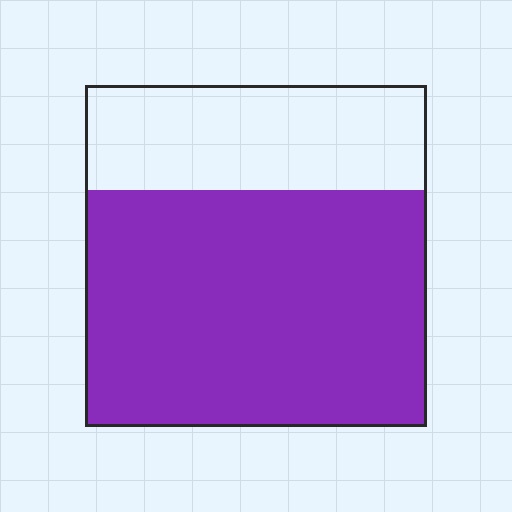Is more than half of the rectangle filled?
Yes.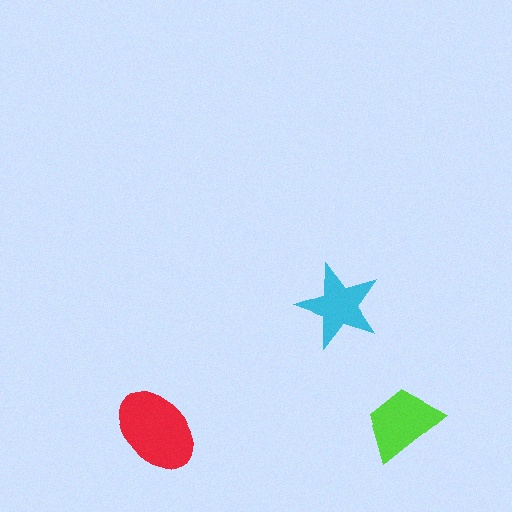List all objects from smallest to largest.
The cyan star, the lime trapezoid, the red ellipse.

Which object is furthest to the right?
The lime trapezoid is rightmost.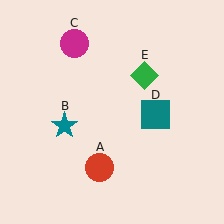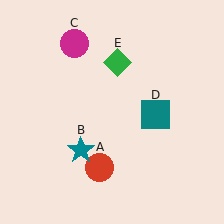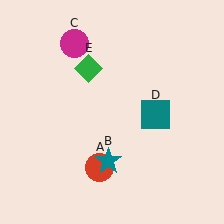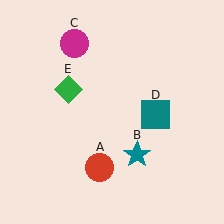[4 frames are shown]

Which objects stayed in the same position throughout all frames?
Red circle (object A) and magenta circle (object C) and teal square (object D) remained stationary.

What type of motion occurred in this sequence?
The teal star (object B), green diamond (object E) rotated counterclockwise around the center of the scene.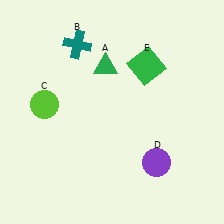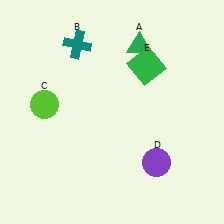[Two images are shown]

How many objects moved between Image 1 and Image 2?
1 object moved between the two images.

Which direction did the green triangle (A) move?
The green triangle (A) moved right.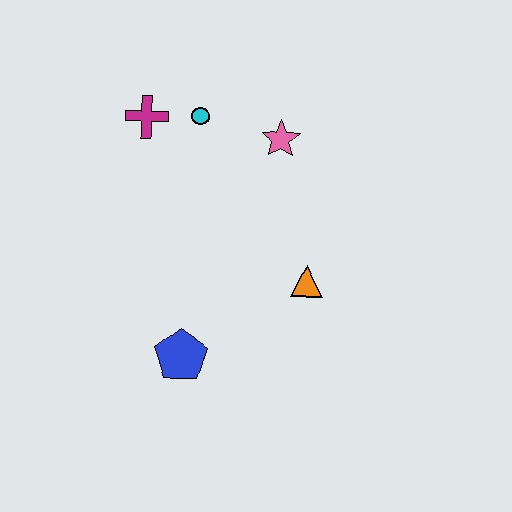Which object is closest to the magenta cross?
The cyan circle is closest to the magenta cross.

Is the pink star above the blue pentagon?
Yes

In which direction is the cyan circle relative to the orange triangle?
The cyan circle is above the orange triangle.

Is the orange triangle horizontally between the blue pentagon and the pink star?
No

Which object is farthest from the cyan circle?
The blue pentagon is farthest from the cyan circle.